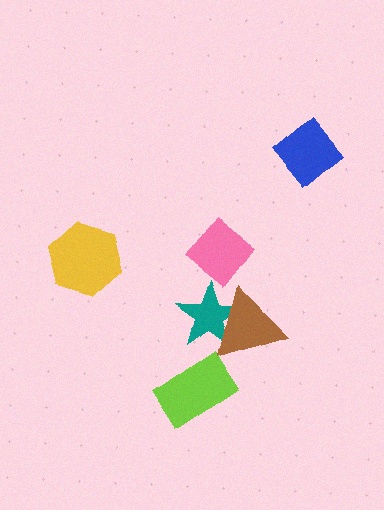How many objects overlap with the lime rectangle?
0 objects overlap with the lime rectangle.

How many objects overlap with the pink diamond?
0 objects overlap with the pink diamond.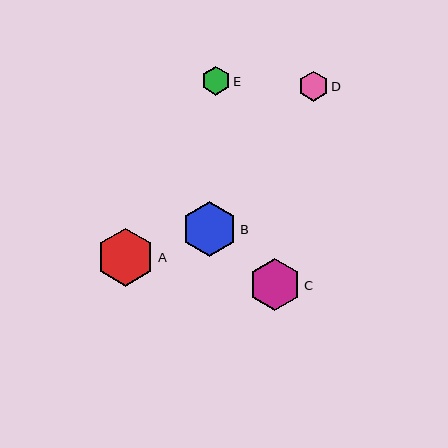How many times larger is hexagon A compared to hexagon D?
Hexagon A is approximately 2.0 times the size of hexagon D.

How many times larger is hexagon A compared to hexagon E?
Hexagon A is approximately 2.1 times the size of hexagon E.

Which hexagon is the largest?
Hexagon A is the largest with a size of approximately 58 pixels.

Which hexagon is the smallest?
Hexagon E is the smallest with a size of approximately 29 pixels.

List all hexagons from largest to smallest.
From largest to smallest: A, B, C, D, E.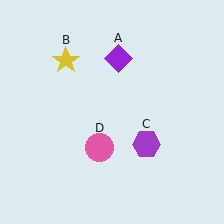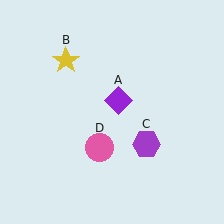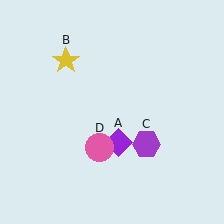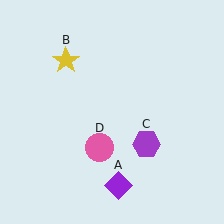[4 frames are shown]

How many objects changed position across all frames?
1 object changed position: purple diamond (object A).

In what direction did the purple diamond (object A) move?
The purple diamond (object A) moved down.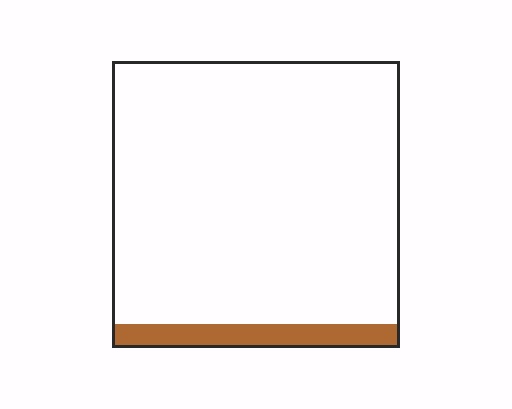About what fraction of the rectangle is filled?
About one tenth (1/10).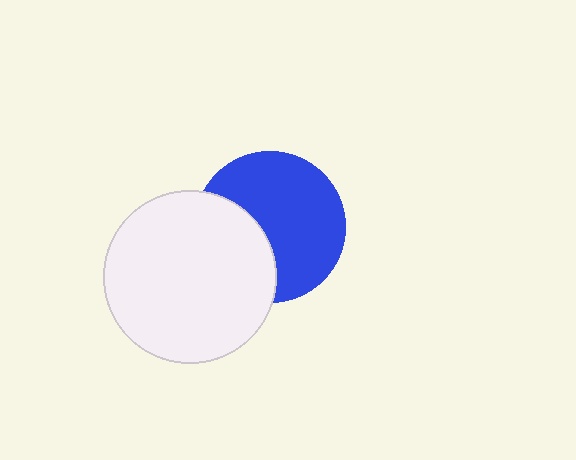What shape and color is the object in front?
The object in front is a white circle.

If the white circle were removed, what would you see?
You would see the complete blue circle.